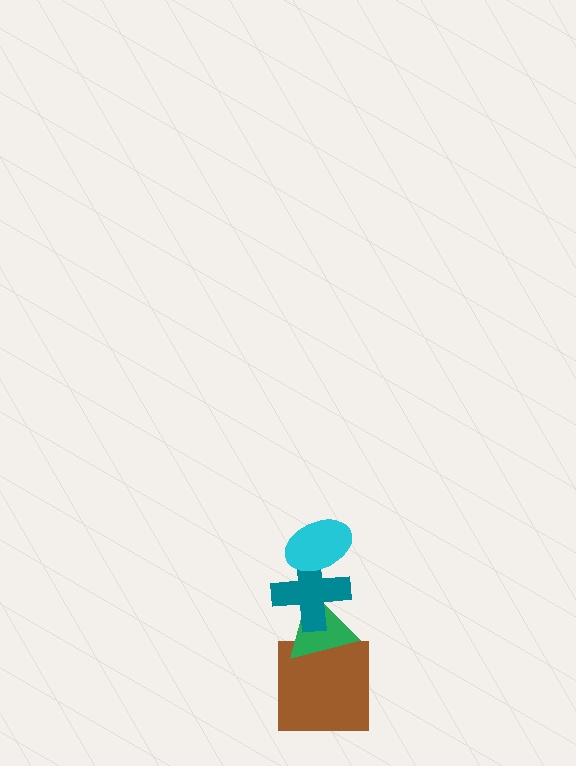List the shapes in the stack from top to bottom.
From top to bottom: the cyan ellipse, the teal cross, the green triangle, the brown square.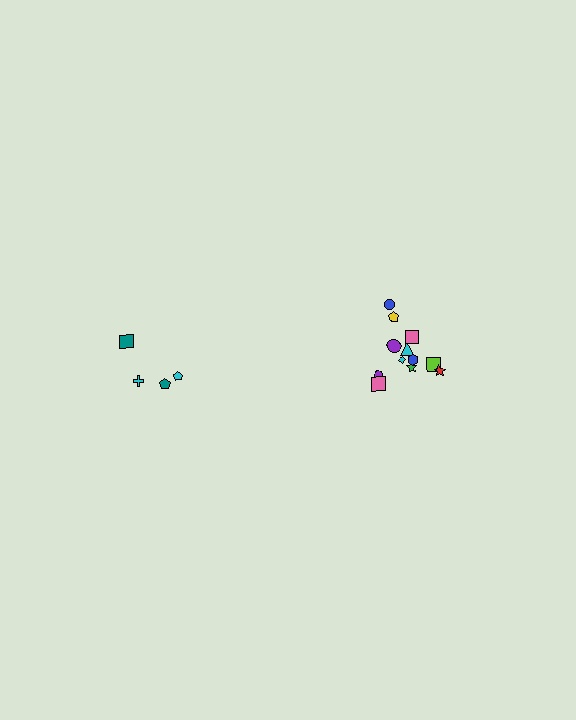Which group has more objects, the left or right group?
The right group.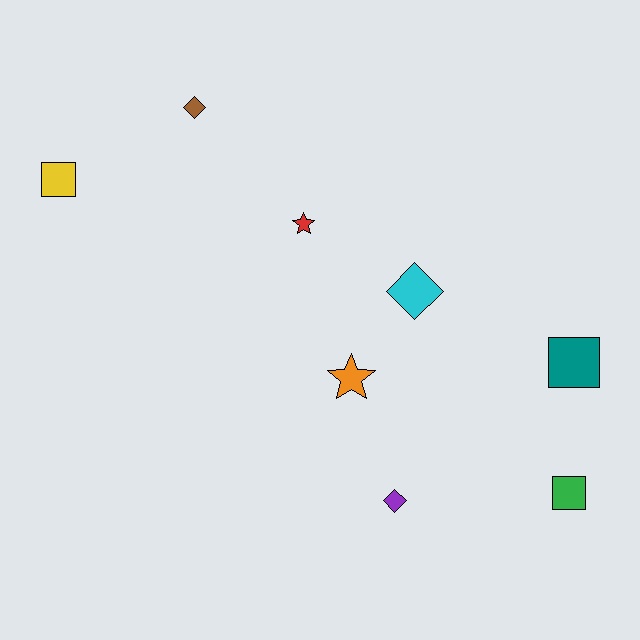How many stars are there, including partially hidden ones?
There are 2 stars.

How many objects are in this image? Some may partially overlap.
There are 8 objects.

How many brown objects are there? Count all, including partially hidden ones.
There is 1 brown object.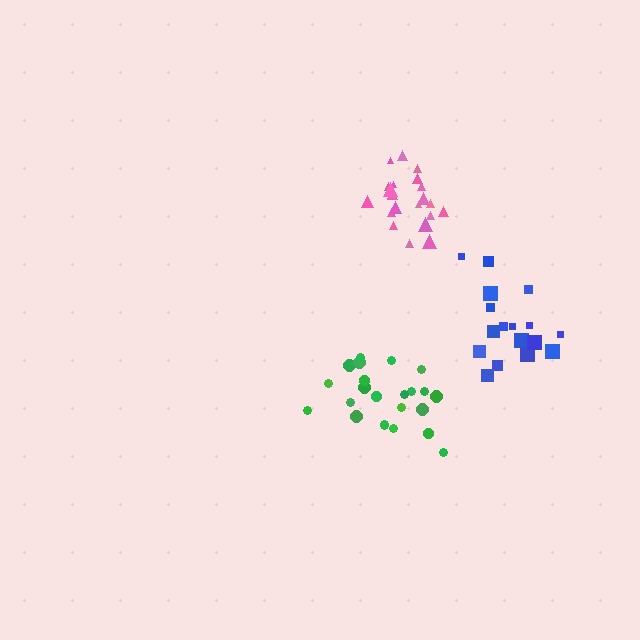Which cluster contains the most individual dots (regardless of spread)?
Pink (23).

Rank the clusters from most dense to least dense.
pink, green, blue.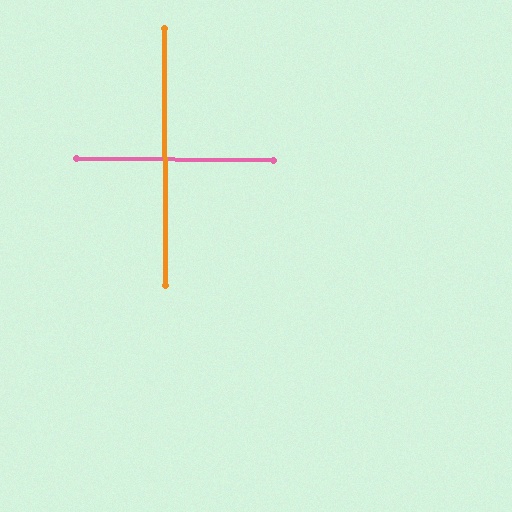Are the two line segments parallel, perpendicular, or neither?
Perpendicular — they meet at approximately 89°.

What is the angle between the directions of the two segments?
Approximately 89 degrees.